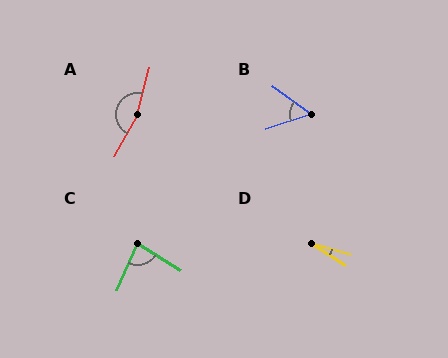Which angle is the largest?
A, at approximately 165 degrees.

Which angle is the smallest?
D, at approximately 17 degrees.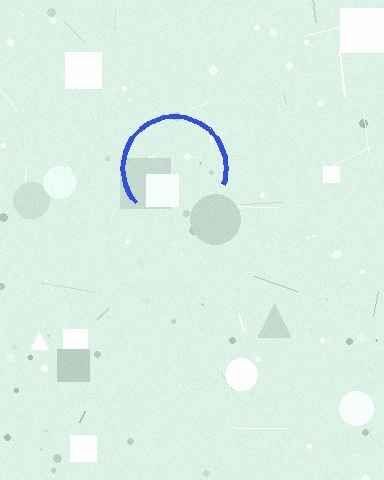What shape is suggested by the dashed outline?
The dashed outline suggests a circle.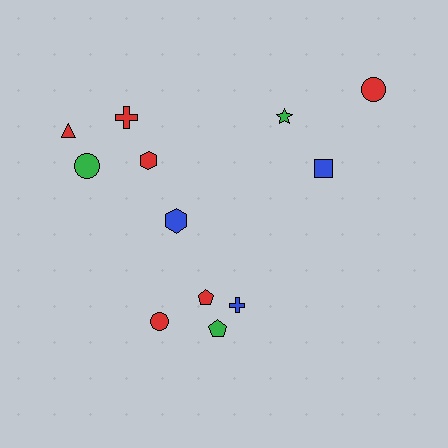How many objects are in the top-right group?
There are 3 objects.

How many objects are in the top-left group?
There are 5 objects.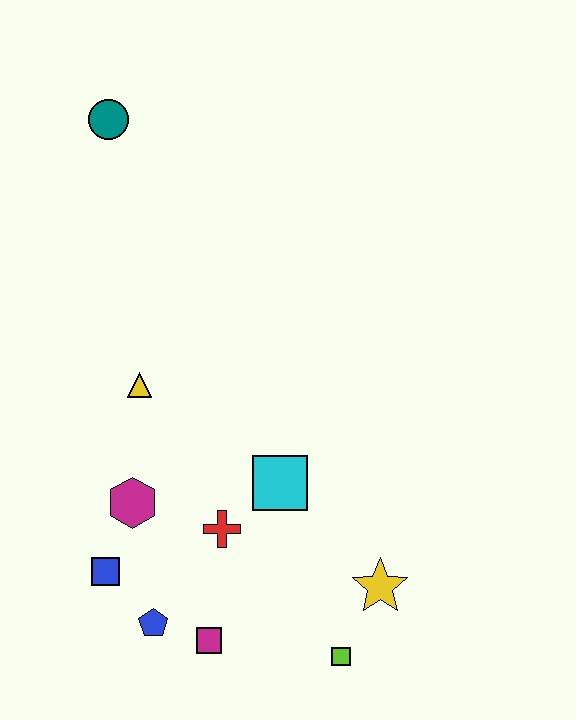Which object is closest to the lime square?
The yellow star is closest to the lime square.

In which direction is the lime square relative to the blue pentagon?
The lime square is to the right of the blue pentagon.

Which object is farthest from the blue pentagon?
The teal circle is farthest from the blue pentagon.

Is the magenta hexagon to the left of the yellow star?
Yes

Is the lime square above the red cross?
No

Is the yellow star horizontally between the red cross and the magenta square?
No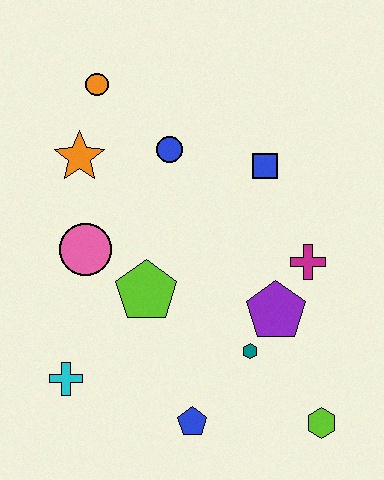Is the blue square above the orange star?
No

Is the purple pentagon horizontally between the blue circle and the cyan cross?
No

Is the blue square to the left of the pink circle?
No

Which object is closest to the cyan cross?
The lime pentagon is closest to the cyan cross.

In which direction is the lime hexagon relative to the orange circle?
The lime hexagon is below the orange circle.